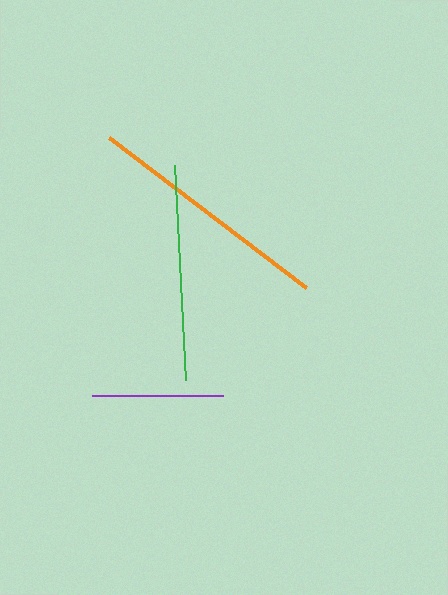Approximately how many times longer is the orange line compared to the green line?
The orange line is approximately 1.2 times the length of the green line.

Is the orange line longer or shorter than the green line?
The orange line is longer than the green line.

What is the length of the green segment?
The green segment is approximately 216 pixels long.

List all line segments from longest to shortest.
From longest to shortest: orange, green, purple.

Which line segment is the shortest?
The purple line is the shortest at approximately 131 pixels.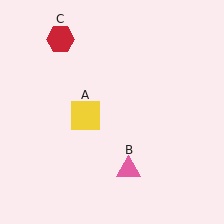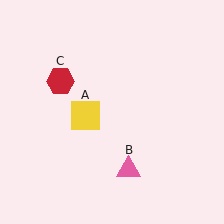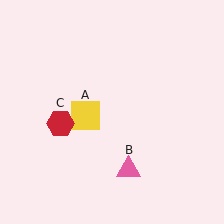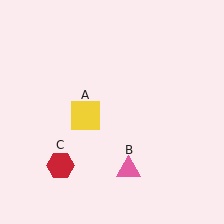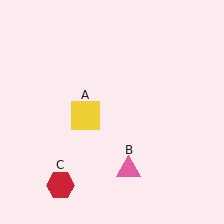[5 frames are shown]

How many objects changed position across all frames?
1 object changed position: red hexagon (object C).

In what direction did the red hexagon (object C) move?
The red hexagon (object C) moved down.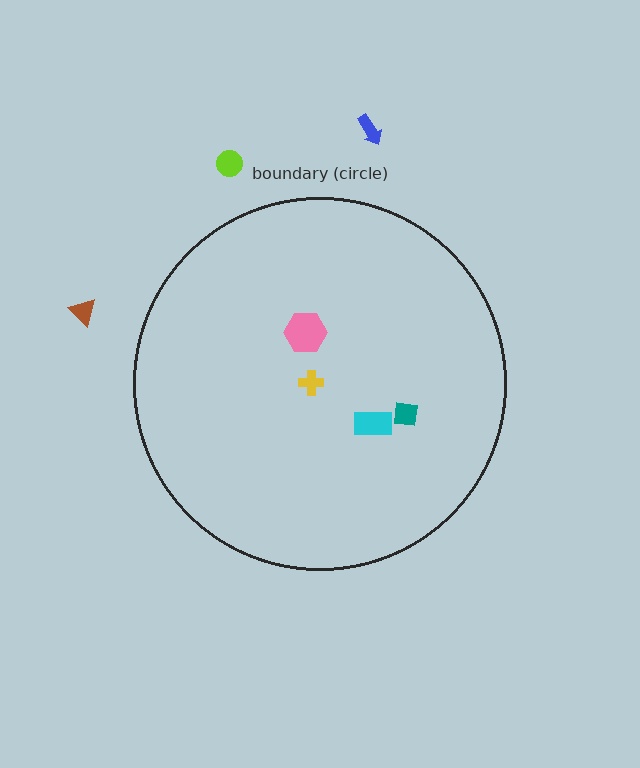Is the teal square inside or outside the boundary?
Inside.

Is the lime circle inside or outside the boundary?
Outside.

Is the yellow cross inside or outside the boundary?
Inside.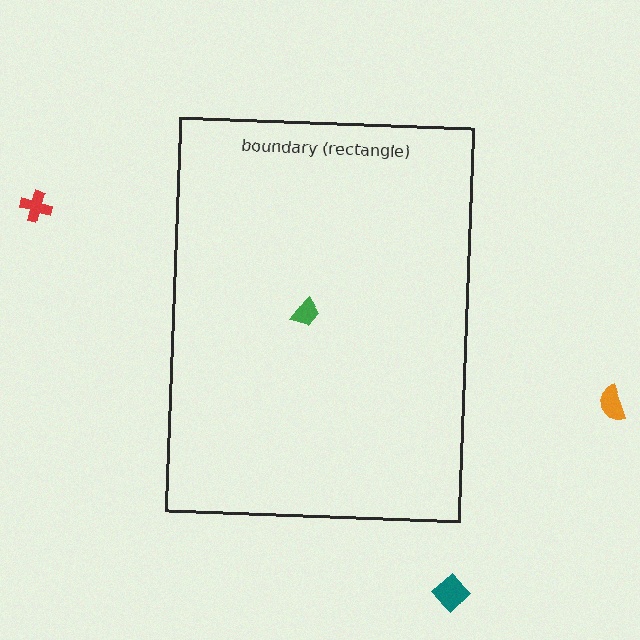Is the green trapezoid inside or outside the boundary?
Inside.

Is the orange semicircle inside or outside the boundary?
Outside.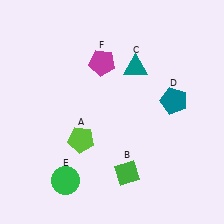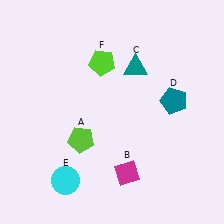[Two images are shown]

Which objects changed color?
B changed from green to magenta. E changed from green to cyan. F changed from magenta to lime.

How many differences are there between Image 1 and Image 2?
There are 3 differences between the two images.